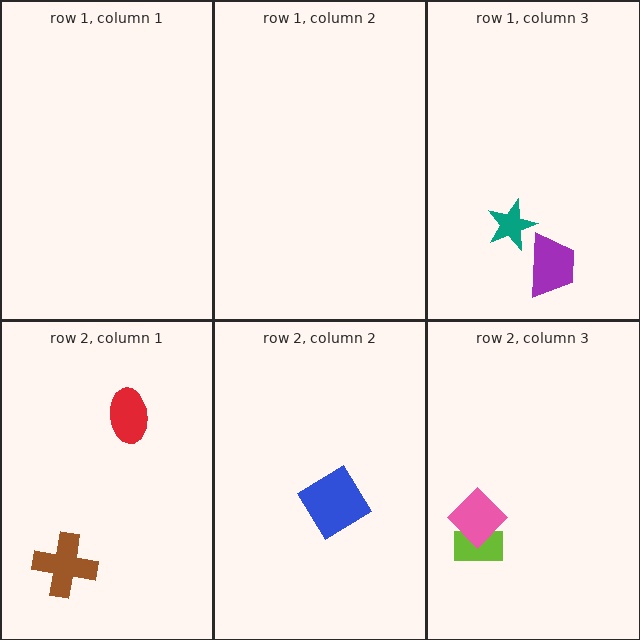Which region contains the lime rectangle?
The row 2, column 3 region.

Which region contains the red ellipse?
The row 2, column 1 region.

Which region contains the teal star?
The row 1, column 3 region.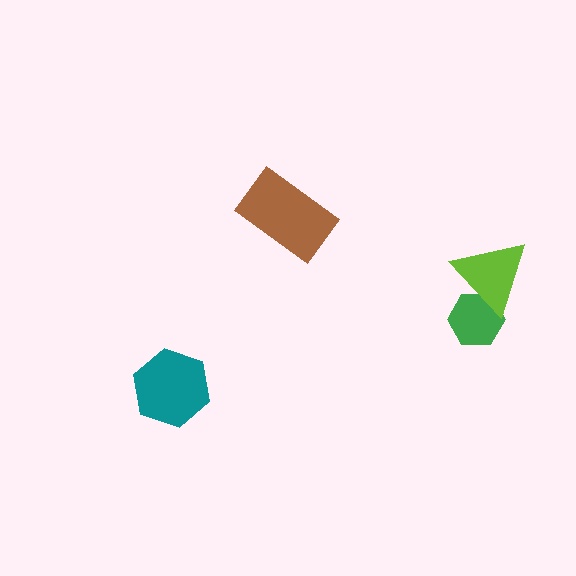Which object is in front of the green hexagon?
The lime triangle is in front of the green hexagon.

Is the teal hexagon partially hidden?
No, no other shape covers it.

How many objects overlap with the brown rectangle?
0 objects overlap with the brown rectangle.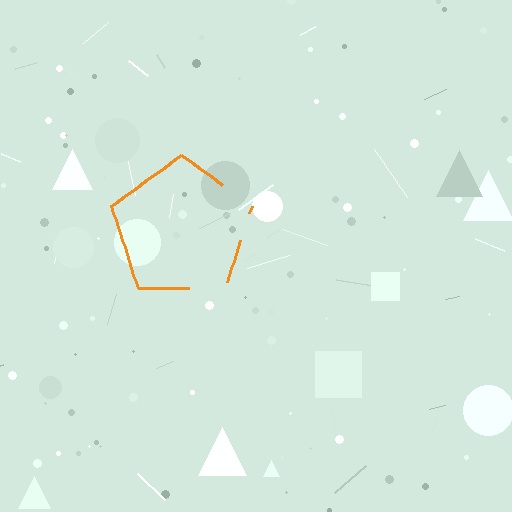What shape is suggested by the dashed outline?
The dashed outline suggests a pentagon.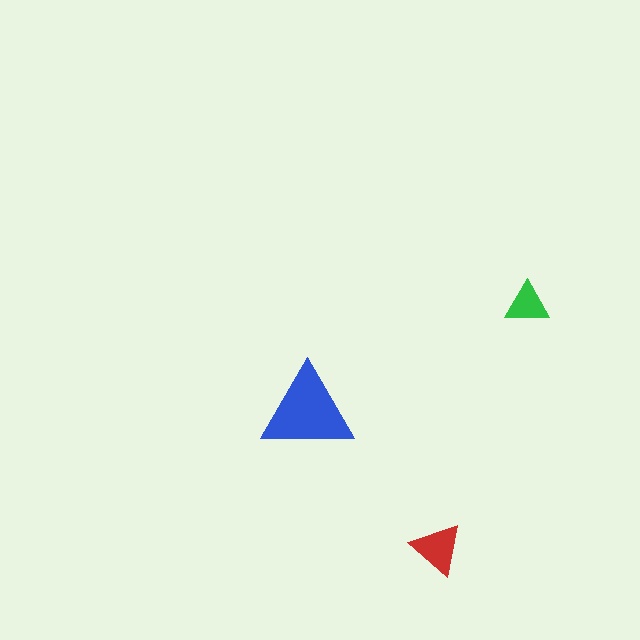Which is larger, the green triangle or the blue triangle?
The blue one.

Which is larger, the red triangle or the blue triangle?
The blue one.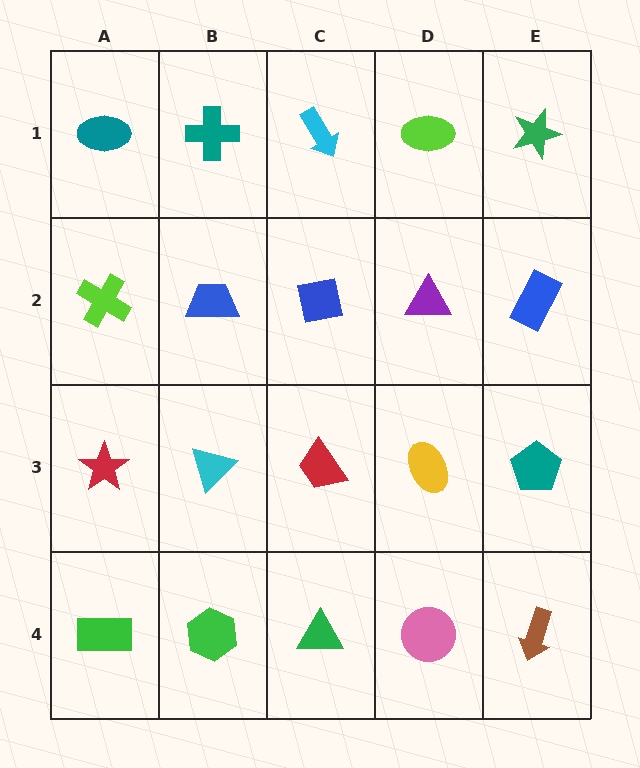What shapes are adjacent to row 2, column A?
A teal ellipse (row 1, column A), a red star (row 3, column A), a blue trapezoid (row 2, column B).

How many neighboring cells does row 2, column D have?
4.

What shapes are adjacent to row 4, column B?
A cyan triangle (row 3, column B), a green rectangle (row 4, column A), a green triangle (row 4, column C).